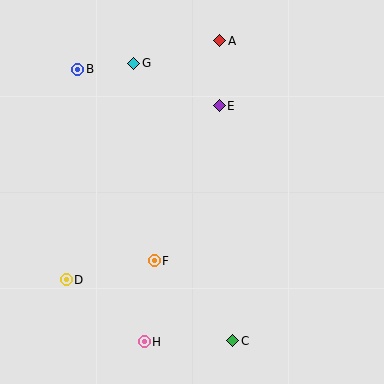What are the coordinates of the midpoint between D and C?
The midpoint between D and C is at (149, 310).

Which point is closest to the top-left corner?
Point B is closest to the top-left corner.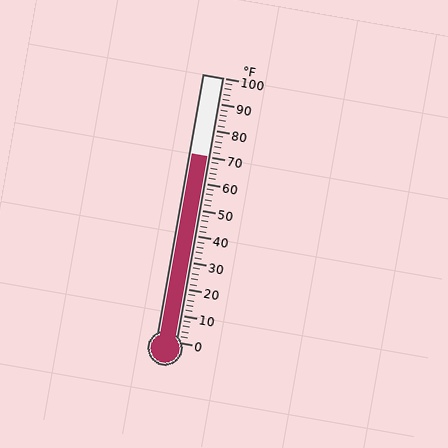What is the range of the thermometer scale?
The thermometer scale ranges from 0°F to 100°F.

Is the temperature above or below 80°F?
The temperature is below 80°F.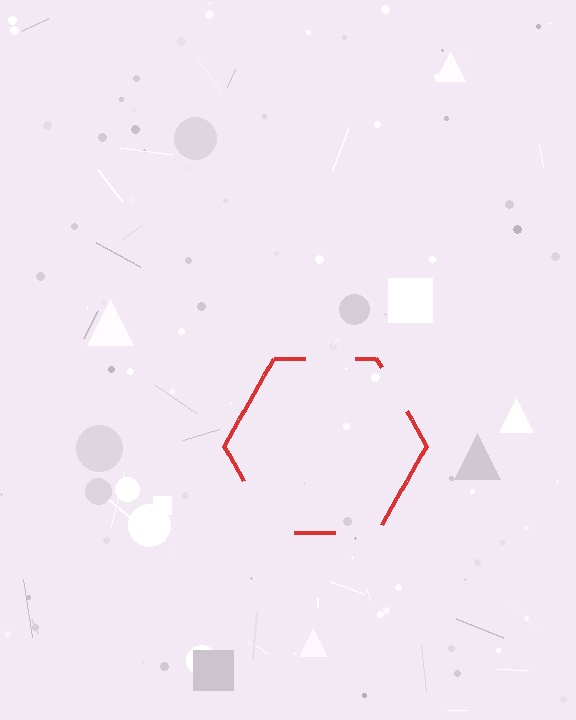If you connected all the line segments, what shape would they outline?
They would outline a hexagon.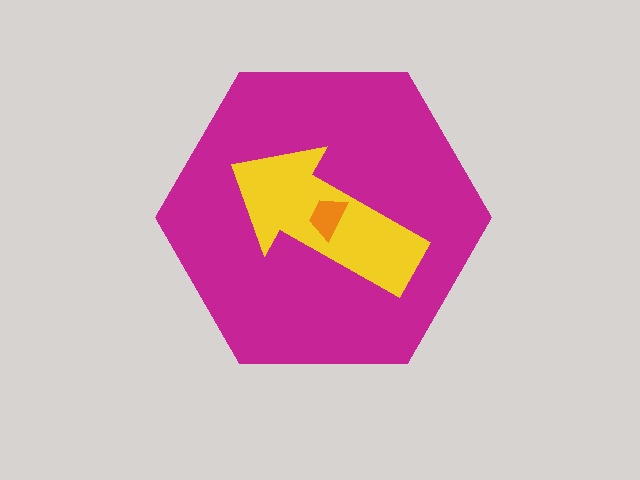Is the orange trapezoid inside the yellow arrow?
Yes.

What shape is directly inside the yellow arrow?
The orange trapezoid.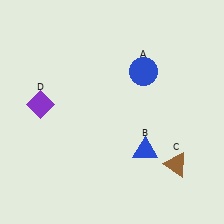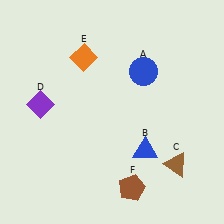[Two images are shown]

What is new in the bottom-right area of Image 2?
A brown pentagon (F) was added in the bottom-right area of Image 2.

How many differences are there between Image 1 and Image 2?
There are 2 differences between the two images.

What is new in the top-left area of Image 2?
An orange diamond (E) was added in the top-left area of Image 2.